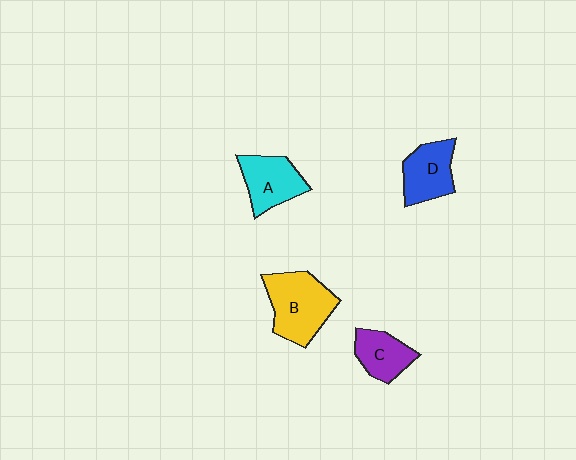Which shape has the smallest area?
Shape C (purple).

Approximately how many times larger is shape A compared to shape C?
Approximately 1.2 times.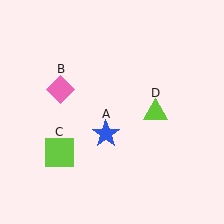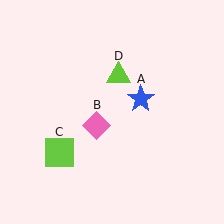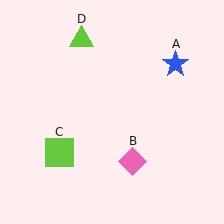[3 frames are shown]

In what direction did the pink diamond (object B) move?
The pink diamond (object B) moved down and to the right.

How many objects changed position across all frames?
3 objects changed position: blue star (object A), pink diamond (object B), lime triangle (object D).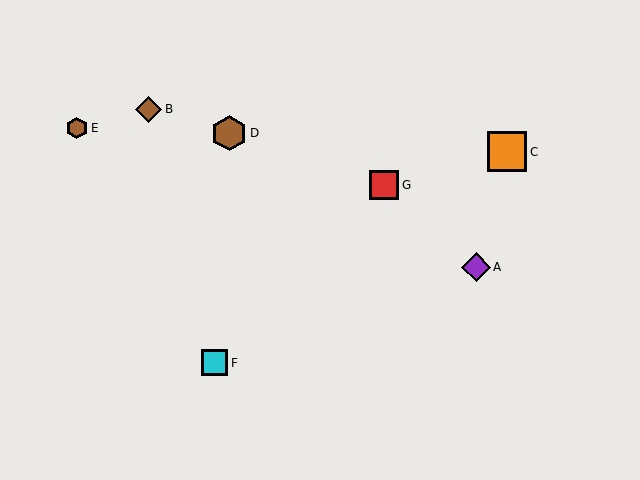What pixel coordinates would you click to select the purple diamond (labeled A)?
Click at (476, 267) to select the purple diamond A.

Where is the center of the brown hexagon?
The center of the brown hexagon is at (229, 133).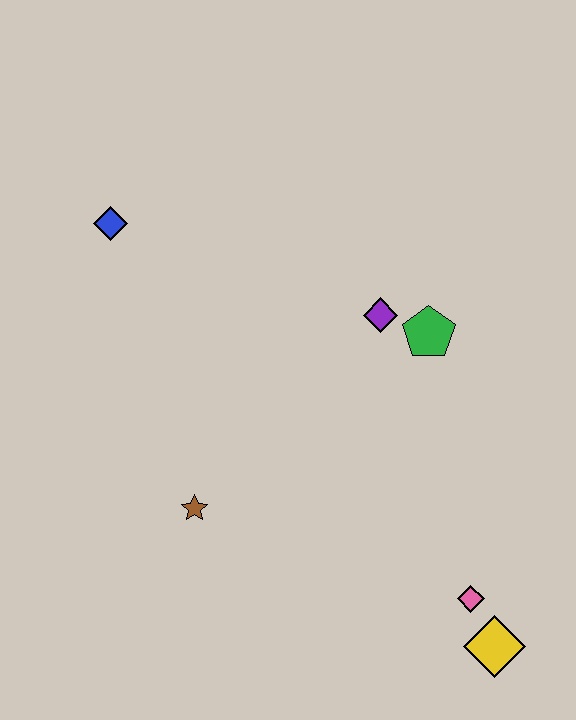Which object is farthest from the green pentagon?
The blue diamond is farthest from the green pentagon.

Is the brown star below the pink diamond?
No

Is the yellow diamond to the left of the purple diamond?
No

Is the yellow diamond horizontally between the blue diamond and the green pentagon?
No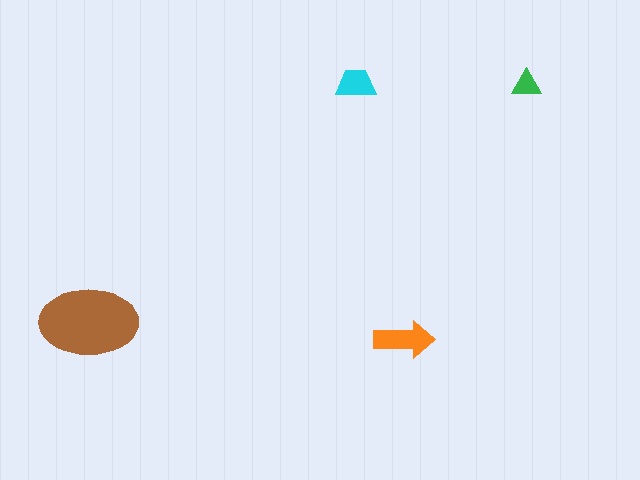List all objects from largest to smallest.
The brown ellipse, the orange arrow, the cyan trapezoid, the green triangle.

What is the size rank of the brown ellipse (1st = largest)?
1st.